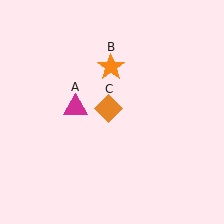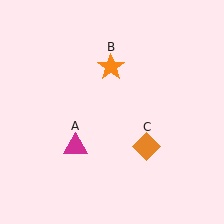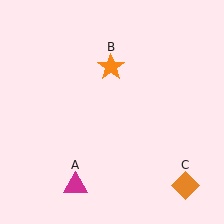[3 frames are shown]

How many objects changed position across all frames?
2 objects changed position: magenta triangle (object A), orange diamond (object C).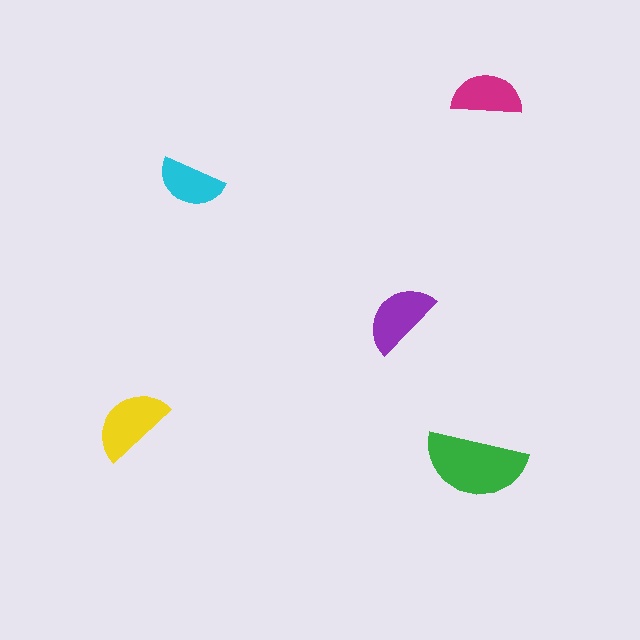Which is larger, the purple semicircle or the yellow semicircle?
The yellow one.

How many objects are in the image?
There are 5 objects in the image.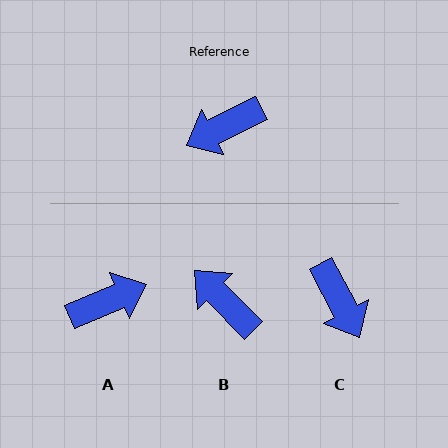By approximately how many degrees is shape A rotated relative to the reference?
Approximately 176 degrees counter-clockwise.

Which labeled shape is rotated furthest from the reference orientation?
A, about 176 degrees away.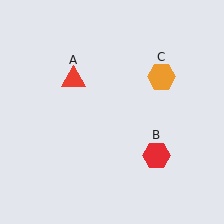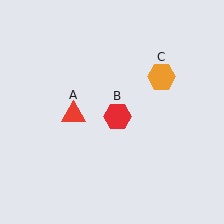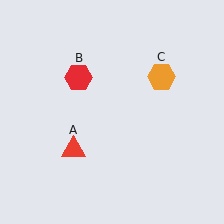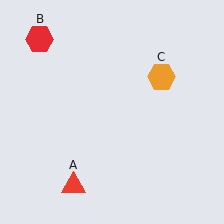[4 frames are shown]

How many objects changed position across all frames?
2 objects changed position: red triangle (object A), red hexagon (object B).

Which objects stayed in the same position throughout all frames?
Orange hexagon (object C) remained stationary.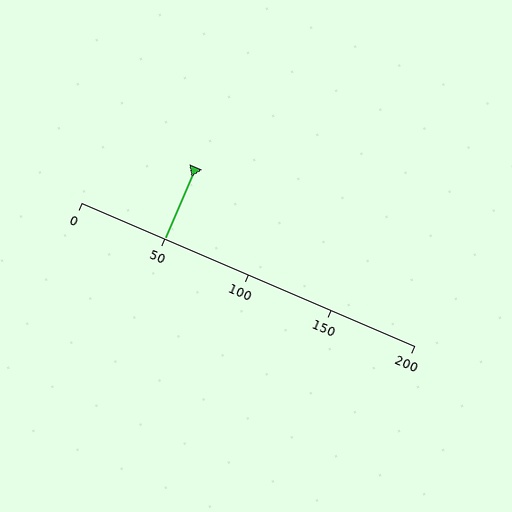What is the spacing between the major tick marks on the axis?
The major ticks are spaced 50 apart.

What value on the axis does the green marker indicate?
The marker indicates approximately 50.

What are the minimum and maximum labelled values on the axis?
The axis runs from 0 to 200.